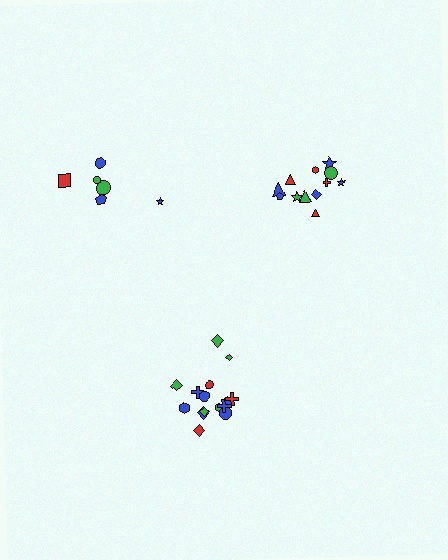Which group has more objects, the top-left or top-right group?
The top-right group.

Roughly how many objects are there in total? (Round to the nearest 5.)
Roughly 35 objects in total.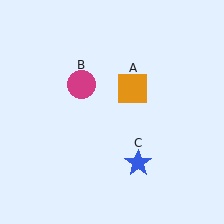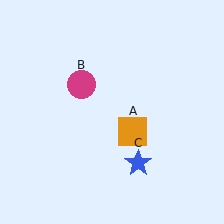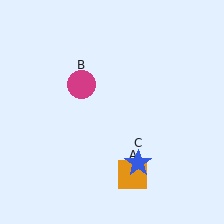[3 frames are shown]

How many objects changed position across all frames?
1 object changed position: orange square (object A).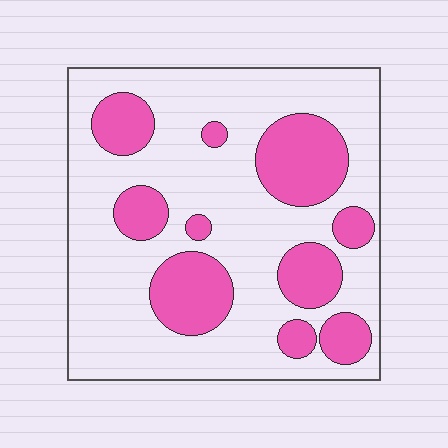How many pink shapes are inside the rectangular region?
10.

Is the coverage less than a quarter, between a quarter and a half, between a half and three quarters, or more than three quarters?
Between a quarter and a half.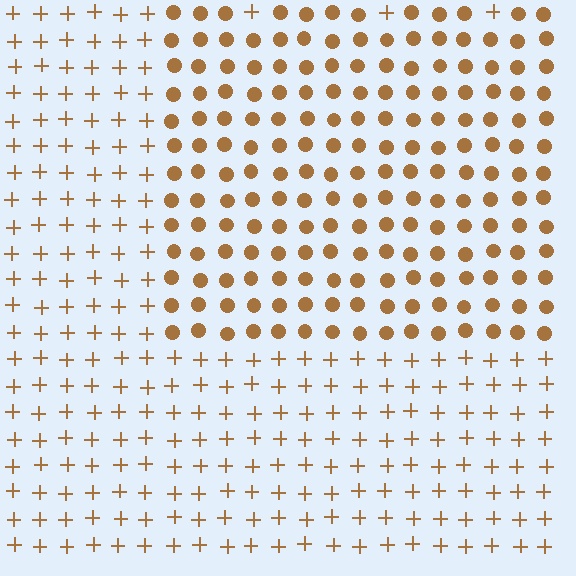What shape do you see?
I see a rectangle.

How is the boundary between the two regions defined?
The boundary is defined by a change in element shape: circles inside vs. plus signs outside. All elements share the same color and spacing.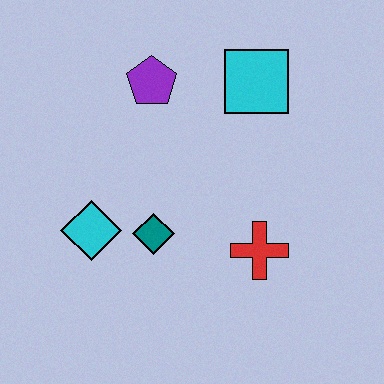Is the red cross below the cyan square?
Yes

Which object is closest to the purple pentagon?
The cyan square is closest to the purple pentagon.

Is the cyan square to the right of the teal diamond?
Yes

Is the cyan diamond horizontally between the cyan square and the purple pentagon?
No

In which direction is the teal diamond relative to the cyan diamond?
The teal diamond is to the right of the cyan diamond.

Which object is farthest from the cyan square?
The cyan diamond is farthest from the cyan square.